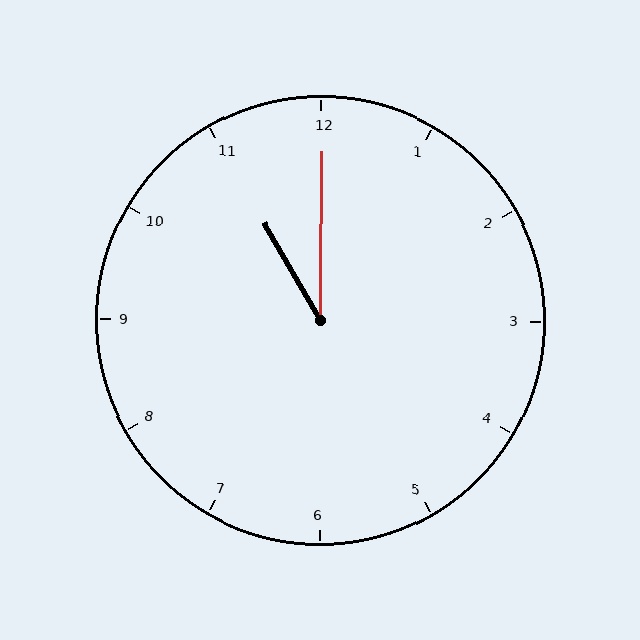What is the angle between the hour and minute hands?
Approximately 30 degrees.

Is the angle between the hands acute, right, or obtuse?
It is acute.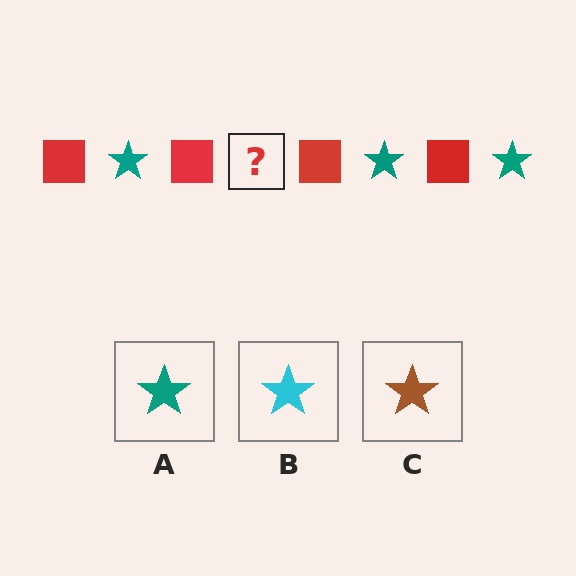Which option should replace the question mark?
Option A.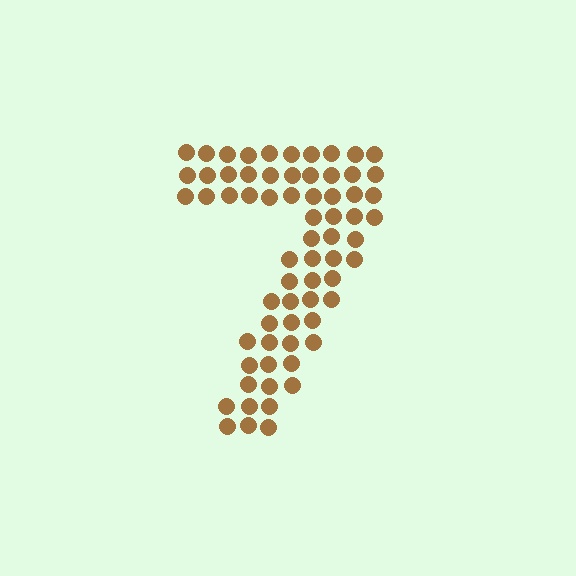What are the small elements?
The small elements are circles.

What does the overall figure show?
The overall figure shows the digit 7.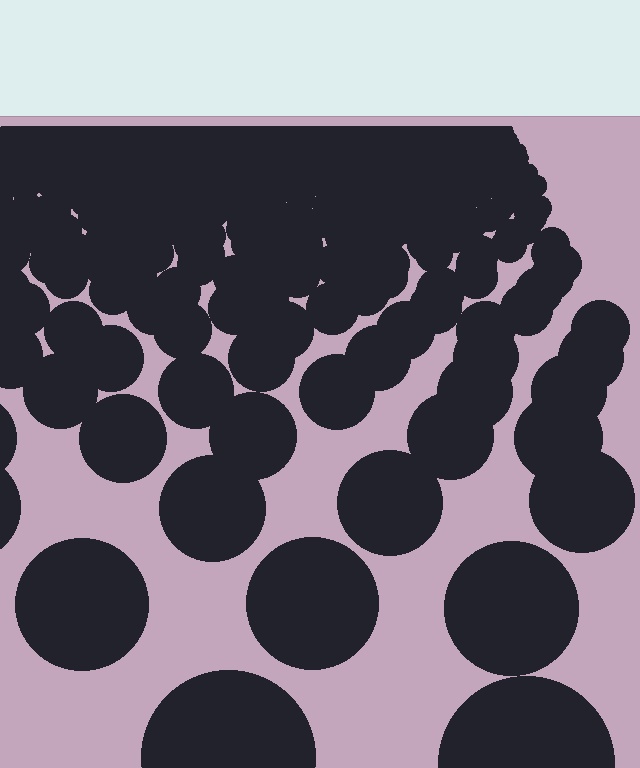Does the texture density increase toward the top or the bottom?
Density increases toward the top.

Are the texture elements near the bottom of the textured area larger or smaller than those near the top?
Larger. Near the bottom, elements are closer to the viewer and appear at a bigger on-screen size.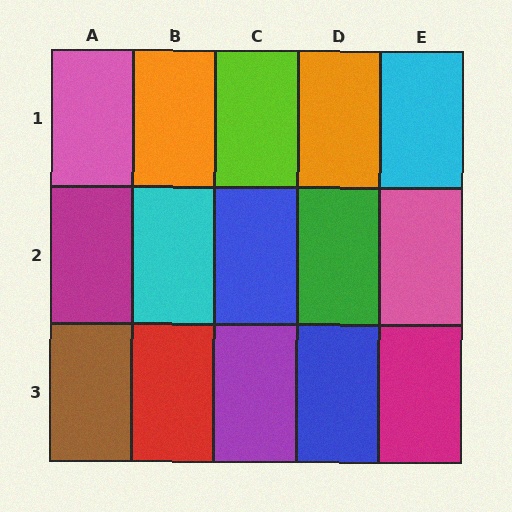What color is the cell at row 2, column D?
Green.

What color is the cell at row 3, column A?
Brown.